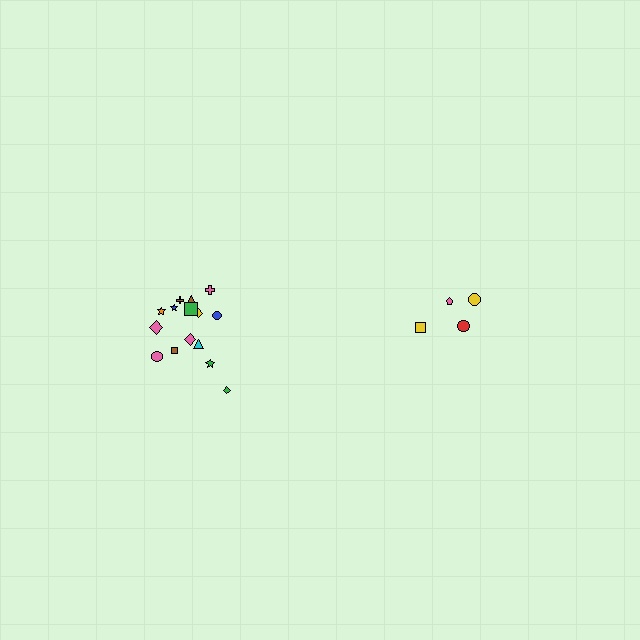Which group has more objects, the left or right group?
The left group.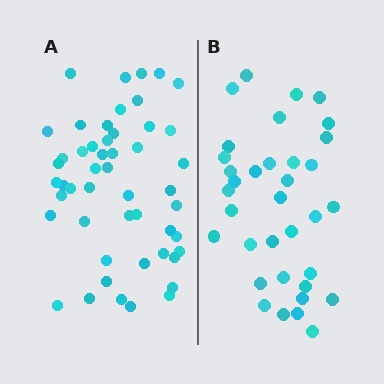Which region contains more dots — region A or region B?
Region A (the left region) has more dots.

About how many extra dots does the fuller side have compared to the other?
Region A has approximately 15 more dots than region B.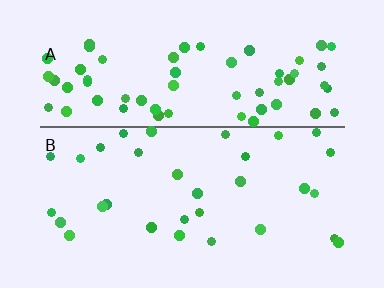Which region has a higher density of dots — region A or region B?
A (the top).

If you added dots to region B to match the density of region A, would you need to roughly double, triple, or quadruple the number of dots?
Approximately double.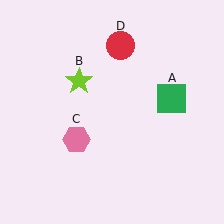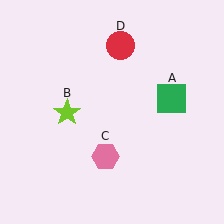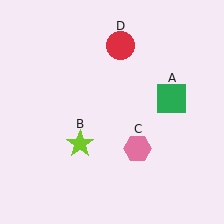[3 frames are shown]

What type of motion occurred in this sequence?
The lime star (object B), pink hexagon (object C) rotated counterclockwise around the center of the scene.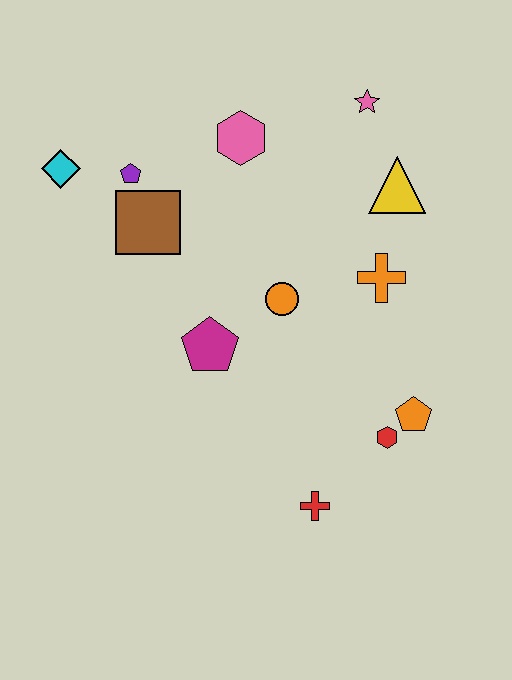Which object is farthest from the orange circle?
The cyan diamond is farthest from the orange circle.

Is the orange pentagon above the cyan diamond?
No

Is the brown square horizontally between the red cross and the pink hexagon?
No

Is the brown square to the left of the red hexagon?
Yes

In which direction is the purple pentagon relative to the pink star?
The purple pentagon is to the left of the pink star.